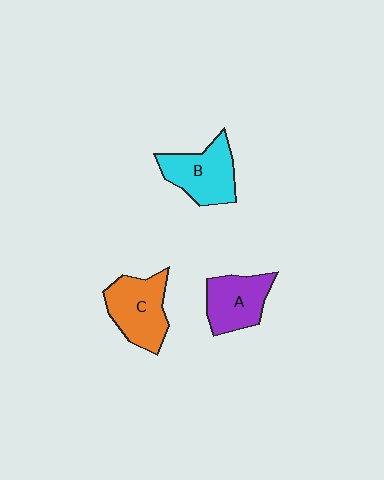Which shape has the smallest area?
Shape A (purple).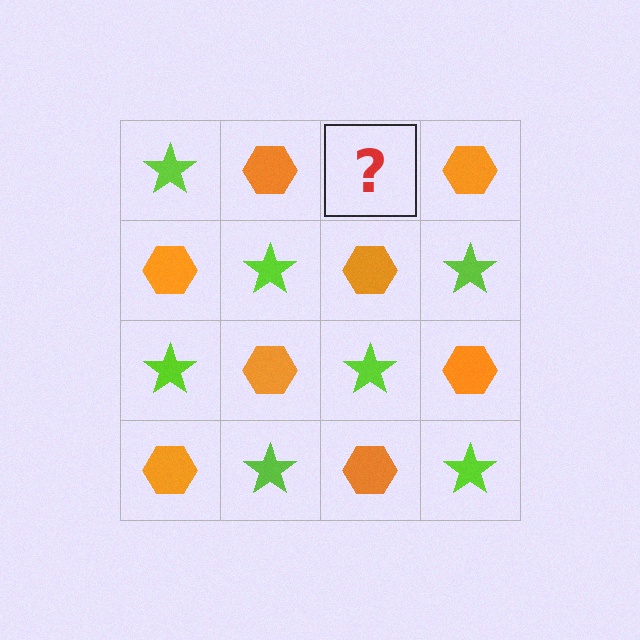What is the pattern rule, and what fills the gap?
The rule is that it alternates lime star and orange hexagon in a checkerboard pattern. The gap should be filled with a lime star.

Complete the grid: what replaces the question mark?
The question mark should be replaced with a lime star.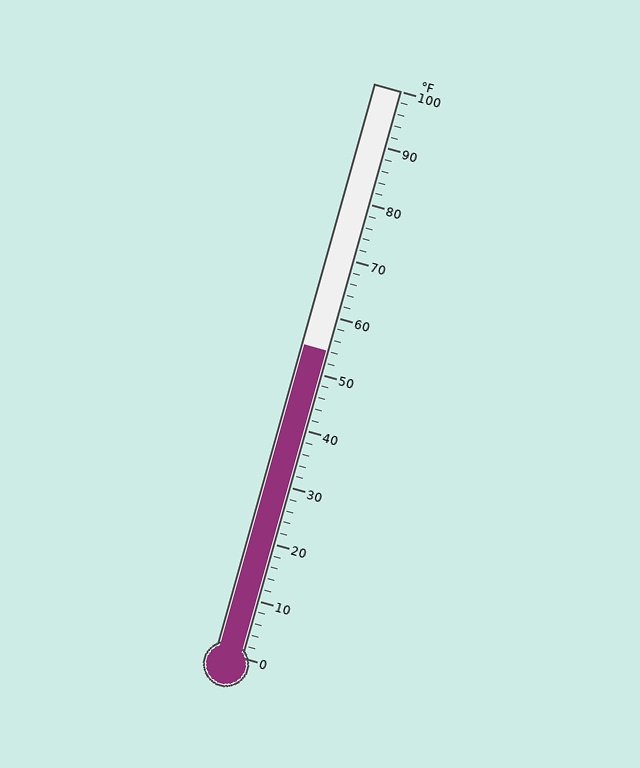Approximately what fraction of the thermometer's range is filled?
The thermometer is filled to approximately 55% of its range.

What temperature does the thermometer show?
The thermometer shows approximately 54°F.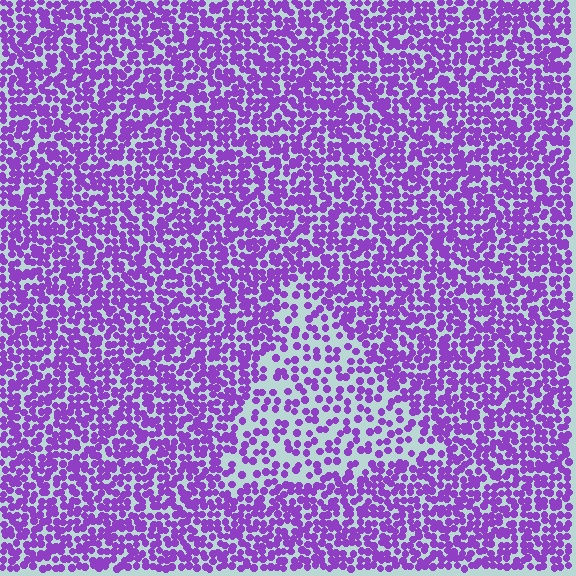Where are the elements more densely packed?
The elements are more densely packed outside the triangle boundary.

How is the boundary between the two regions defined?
The boundary is defined by a change in element density (approximately 2.0x ratio). All elements are the same color, size, and shape.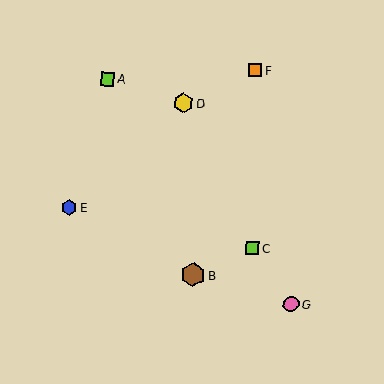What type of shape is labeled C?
Shape C is a lime square.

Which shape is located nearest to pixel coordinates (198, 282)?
The brown hexagon (labeled B) at (193, 275) is nearest to that location.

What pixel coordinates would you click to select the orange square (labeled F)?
Click at (255, 70) to select the orange square F.